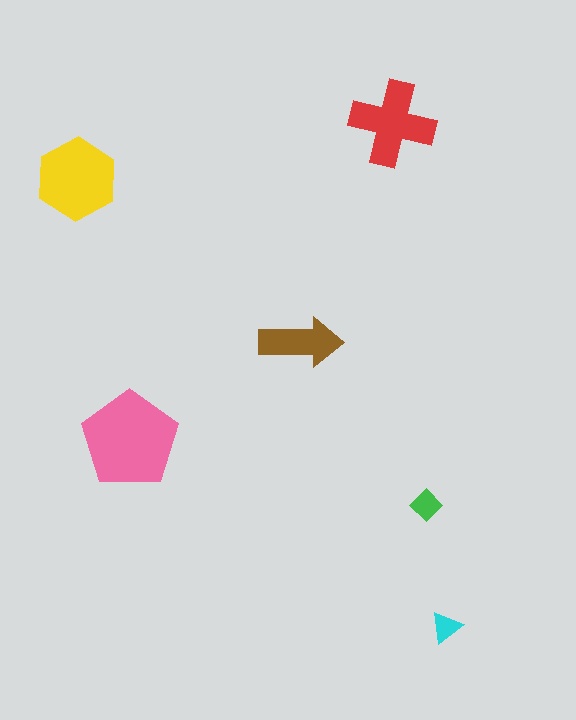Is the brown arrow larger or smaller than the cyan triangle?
Larger.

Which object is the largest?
The pink pentagon.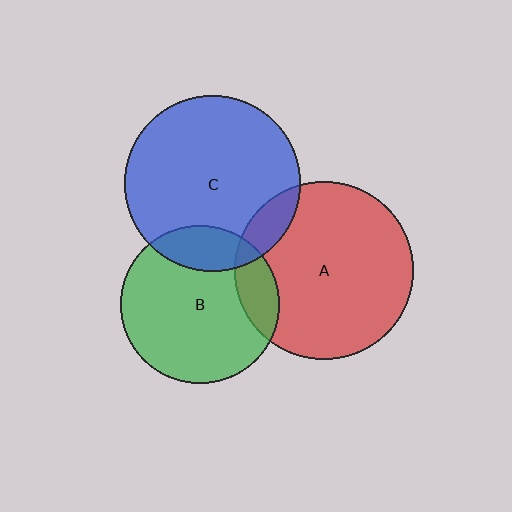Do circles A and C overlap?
Yes.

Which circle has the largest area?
Circle A (red).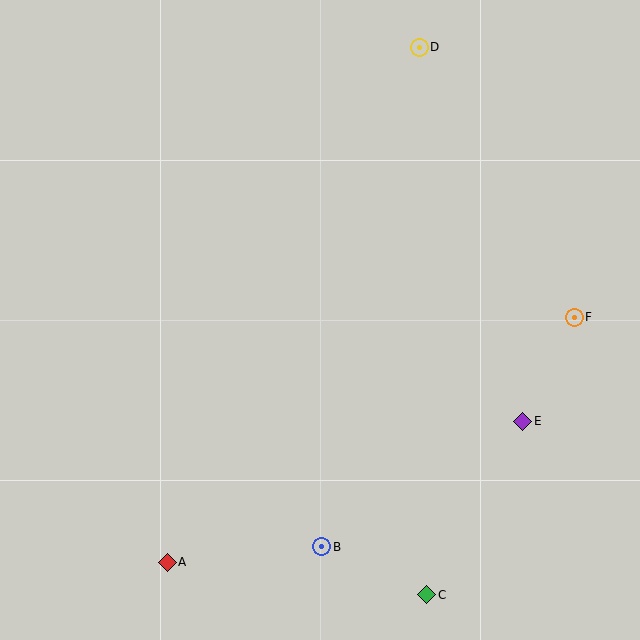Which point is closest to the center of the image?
Point B at (322, 547) is closest to the center.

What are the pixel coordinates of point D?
Point D is at (419, 47).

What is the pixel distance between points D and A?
The distance between D and A is 573 pixels.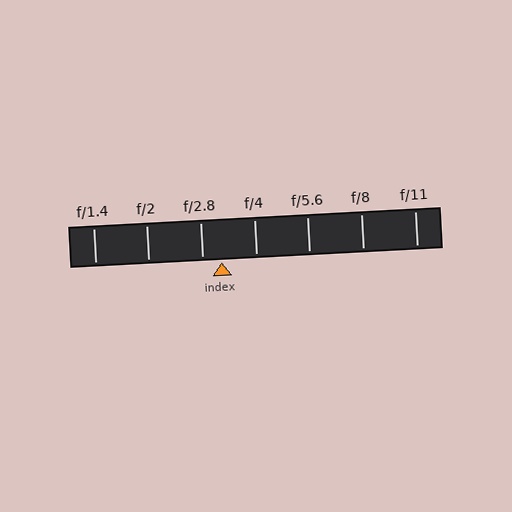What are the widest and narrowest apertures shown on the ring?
The widest aperture shown is f/1.4 and the narrowest is f/11.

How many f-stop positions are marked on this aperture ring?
There are 7 f-stop positions marked.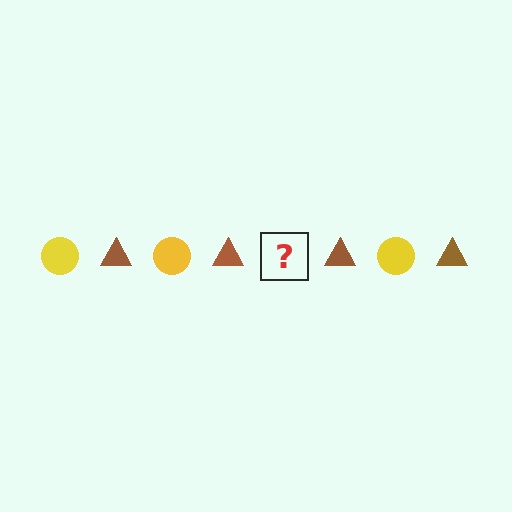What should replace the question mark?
The question mark should be replaced with a yellow circle.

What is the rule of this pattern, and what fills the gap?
The rule is that the pattern alternates between yellow circle and brown triangle. The gap should be filled with a yellow circle.